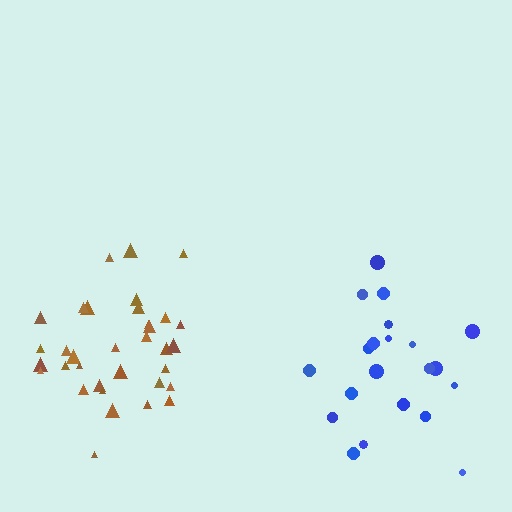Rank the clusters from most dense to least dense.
brown, blue.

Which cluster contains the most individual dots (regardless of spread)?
Brown (34).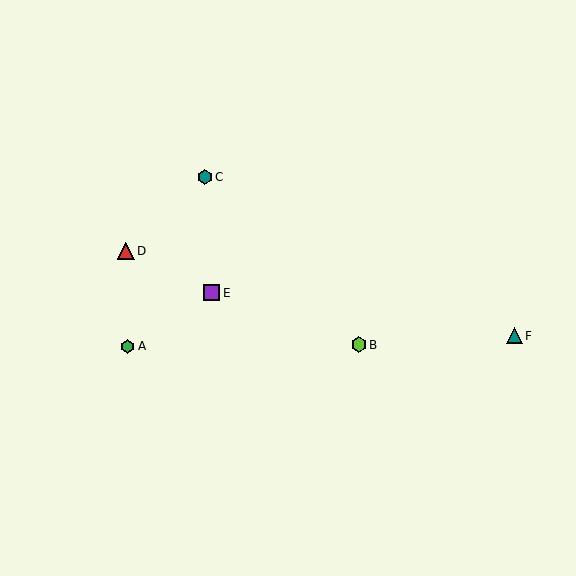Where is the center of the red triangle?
The center of the red triangle is at (126, 251).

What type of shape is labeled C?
Shape C is a teal hexagon.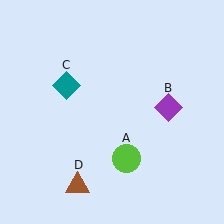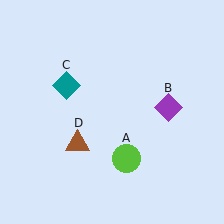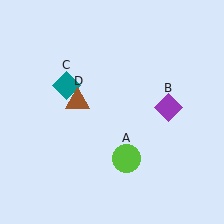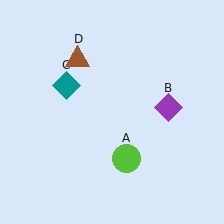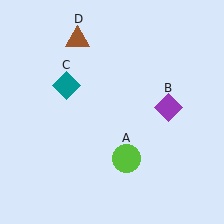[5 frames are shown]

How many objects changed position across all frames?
1 object changed position: brown triangle (object D).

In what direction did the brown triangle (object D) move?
The brown triangle (object D) moved up.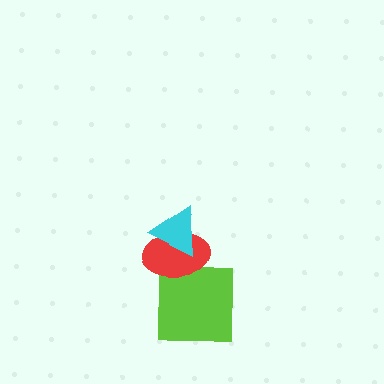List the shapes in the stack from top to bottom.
From top to bottom: the cyan triangle, the red ellipse, the lime square.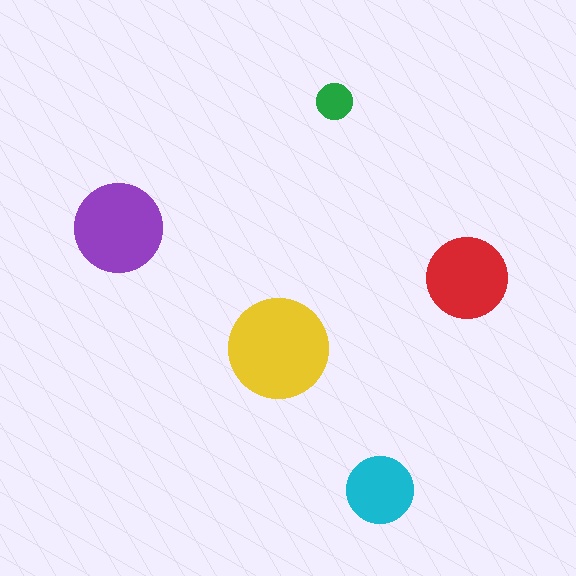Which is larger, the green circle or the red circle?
The red one.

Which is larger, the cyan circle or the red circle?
The red one.